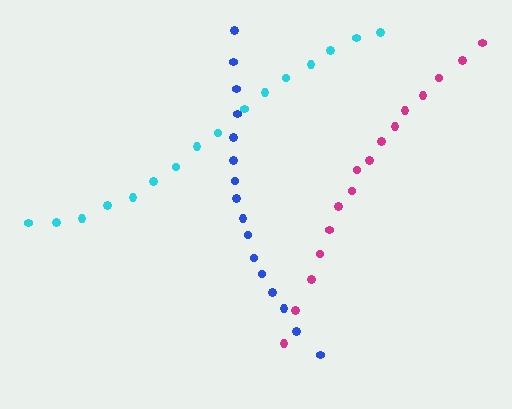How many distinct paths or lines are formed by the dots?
There are 3 distinct paths.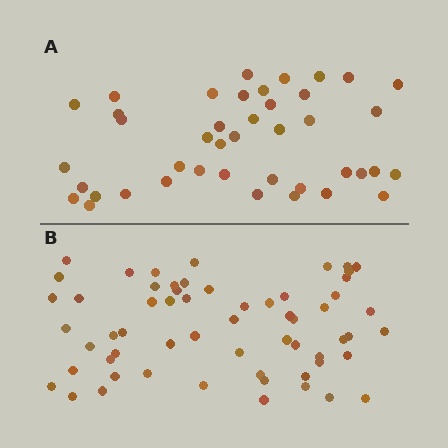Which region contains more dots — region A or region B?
Region B (the bottom region) has more dots.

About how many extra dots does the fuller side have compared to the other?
Region B has approximately 20 more dots than region A.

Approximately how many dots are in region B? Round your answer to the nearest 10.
About 60 dots.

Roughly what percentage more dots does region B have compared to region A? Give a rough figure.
About 45% more.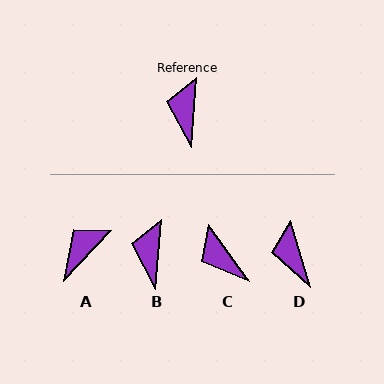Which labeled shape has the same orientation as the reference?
B.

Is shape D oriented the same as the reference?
No, it is off by about 21 degrees.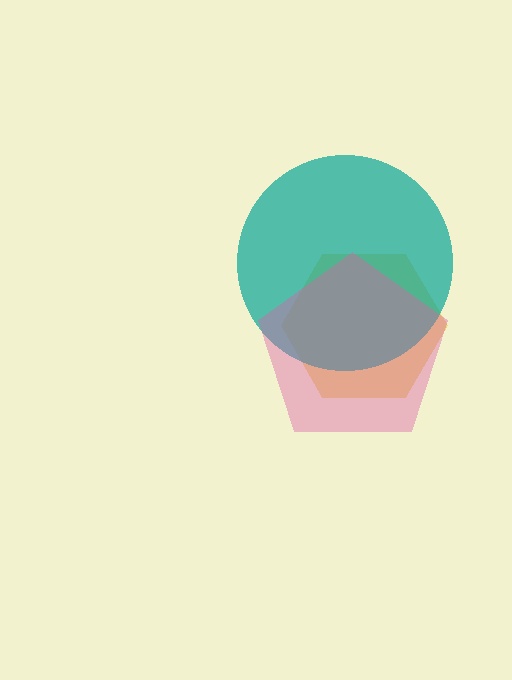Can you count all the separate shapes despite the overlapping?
Yes, there are 3 separate shapes.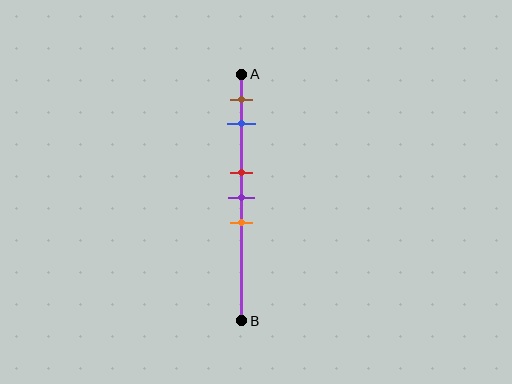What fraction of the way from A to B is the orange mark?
The orange mark is approximately 60% (0.6) of the way from A to B.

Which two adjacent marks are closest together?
The red and purple marks are the closest adjacent pair.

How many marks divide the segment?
There are 5 marks dividing the segment.